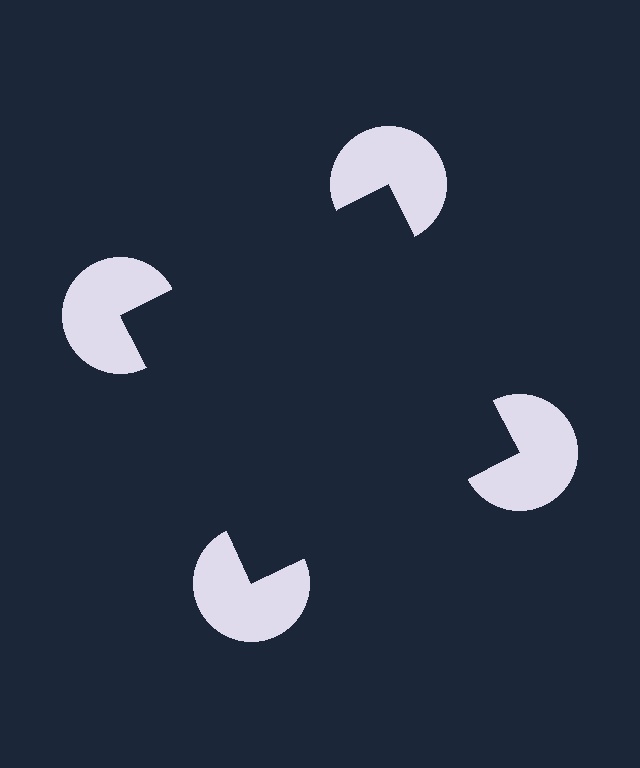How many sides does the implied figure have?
4 sides.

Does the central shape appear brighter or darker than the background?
It typically appears slightly darker than the background, even though no actual brightness change is drawn.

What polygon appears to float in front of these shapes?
An illusory square — its edges are inferred from the aligned wedge cuts in the pac-man discs, not physically drawn.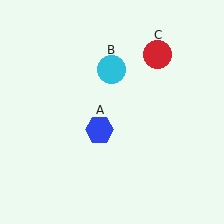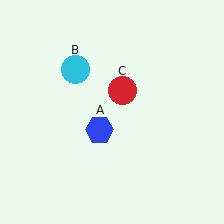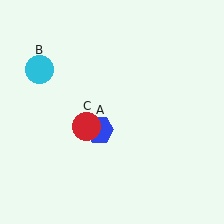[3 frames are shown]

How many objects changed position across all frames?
2 objects changed position: cyan circle (object B), red circle (object C).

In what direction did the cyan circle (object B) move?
The cyan circle (object B) moved left.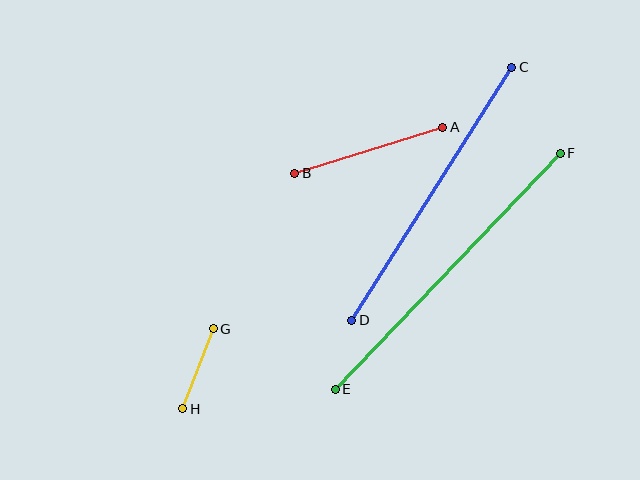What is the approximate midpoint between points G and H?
The midpoint is at approximately (198, 369) pixels.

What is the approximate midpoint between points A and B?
The midpoint is at approximately (369, 150) pixels.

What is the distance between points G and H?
The distance is approximately 86 pixels.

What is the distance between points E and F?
The distance is approximately 326 pixels.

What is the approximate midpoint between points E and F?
The midpoint is at approximately (448, 271) pixels.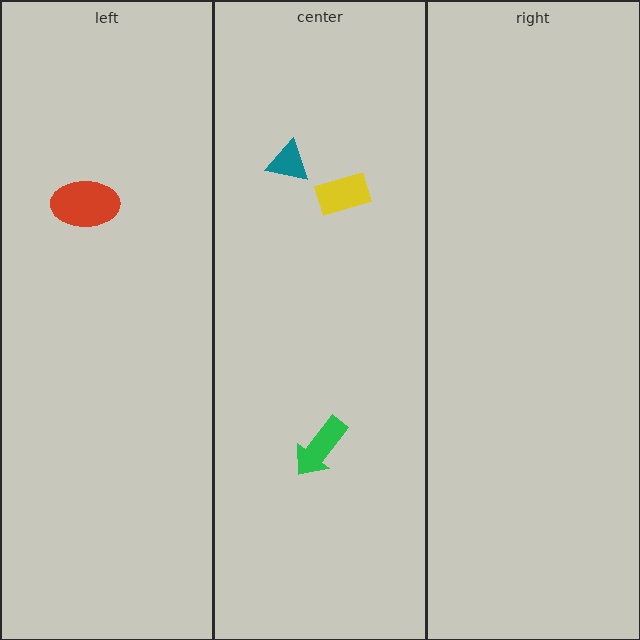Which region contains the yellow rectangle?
The center region.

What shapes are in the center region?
The yellow rectangle, the teal triangle, the green arrow.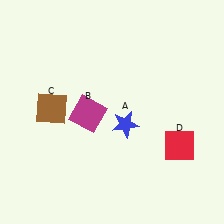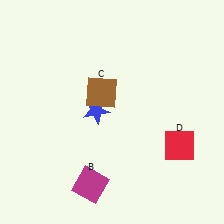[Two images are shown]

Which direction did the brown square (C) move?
The brown square (C) moved right.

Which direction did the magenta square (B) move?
The magenta square (B) moved down.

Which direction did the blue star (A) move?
The blue star (A) moved left.